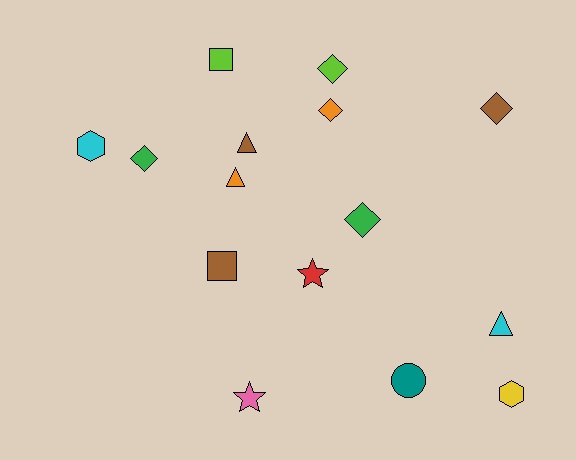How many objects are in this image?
There are 15 objects.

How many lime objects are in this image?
There are 2 lime objects.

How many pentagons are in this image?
There are no pentagons.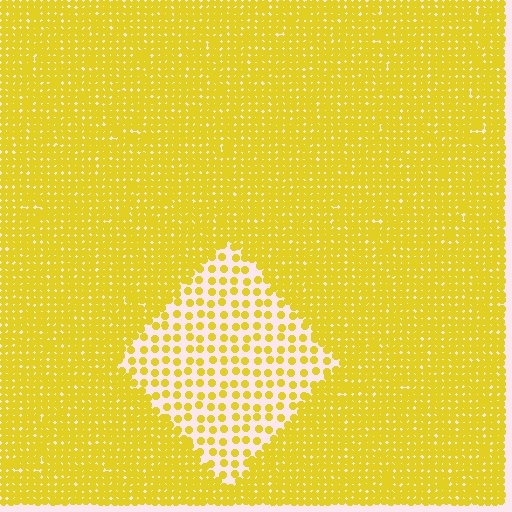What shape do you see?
I see a diamond.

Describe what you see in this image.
The image contains small yellow elements arranged at two different densities. A diamond-shaped region is visible where the elements are less densely packed than the surrounding area.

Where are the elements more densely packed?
The elements are more densely packed outside the diamond boundary.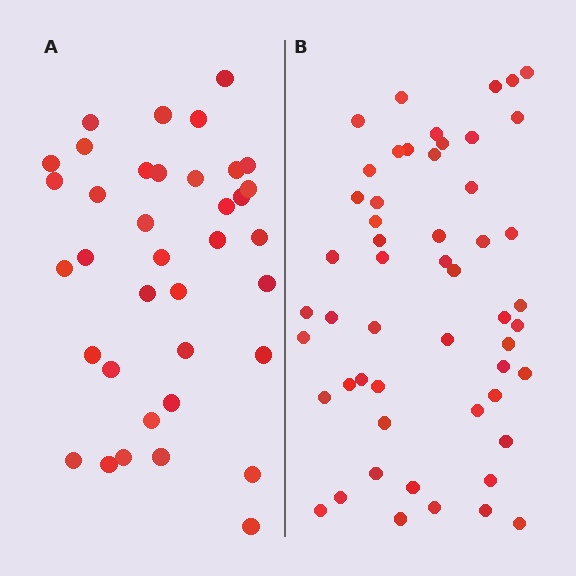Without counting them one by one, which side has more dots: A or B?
Region B (the right region) has more dots.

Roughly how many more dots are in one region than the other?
Region B has approximately 15 more dots than region A.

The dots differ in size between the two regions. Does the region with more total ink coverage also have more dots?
No. Region A has more total ink coverage because its dots are larger, but region B actually contains more individual dots. Total area can be misleading — the number of items is what matters here.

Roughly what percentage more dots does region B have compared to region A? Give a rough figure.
About 45% more.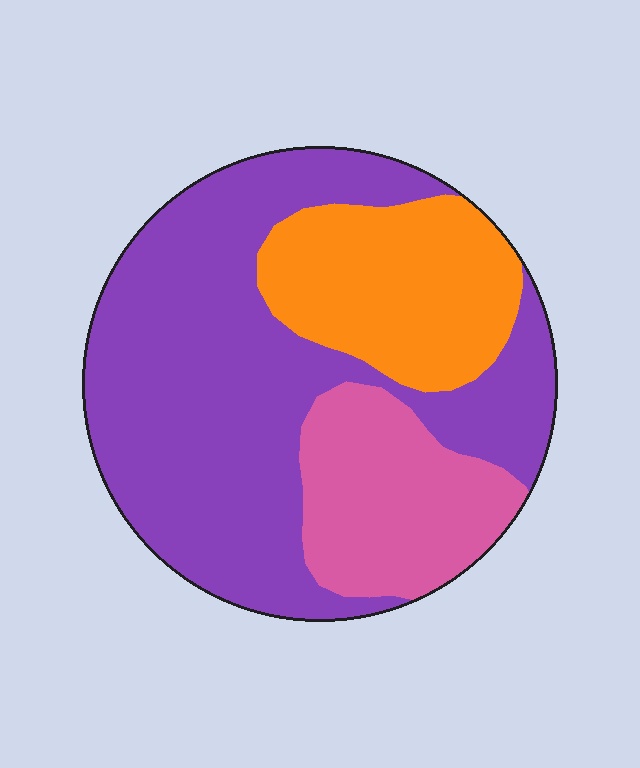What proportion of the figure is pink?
Pink covers 19% of the figure.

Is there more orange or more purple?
Purple.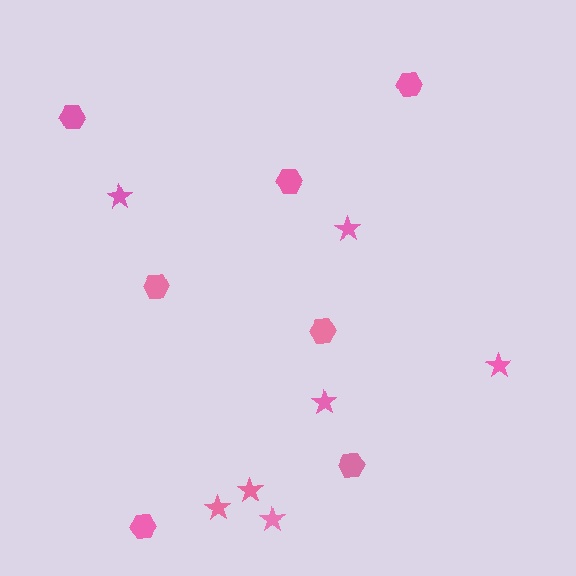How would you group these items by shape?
There are 2 groups: one group of hexagons (7) and one group of stars (7).